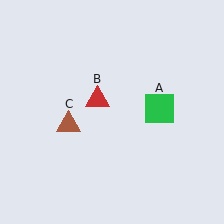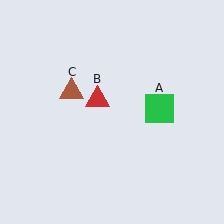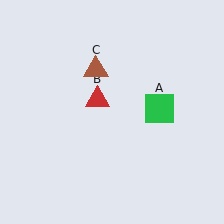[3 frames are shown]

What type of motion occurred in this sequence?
The brown triangle (object C) rotated clockwise around the center of the scene.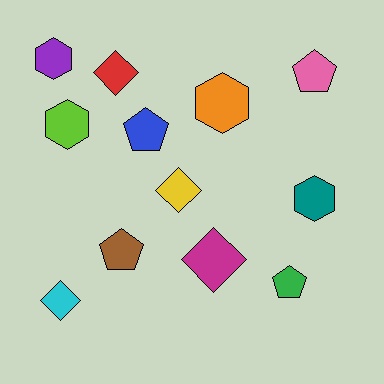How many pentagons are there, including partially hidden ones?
There are 4 pentagons.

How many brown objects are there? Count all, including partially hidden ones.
There is 1 brown object.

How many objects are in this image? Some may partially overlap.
There are 12 objects.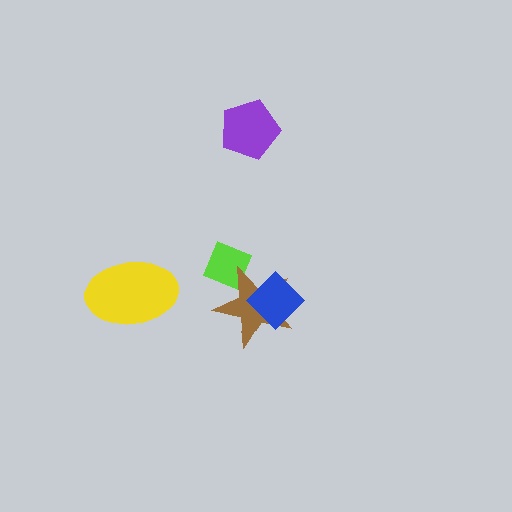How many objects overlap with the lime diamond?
1 object overlaps with the lime diamond.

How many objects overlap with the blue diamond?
1 object overlaps with the blue diamond.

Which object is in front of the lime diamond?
The brown star is in front of the lime diamond.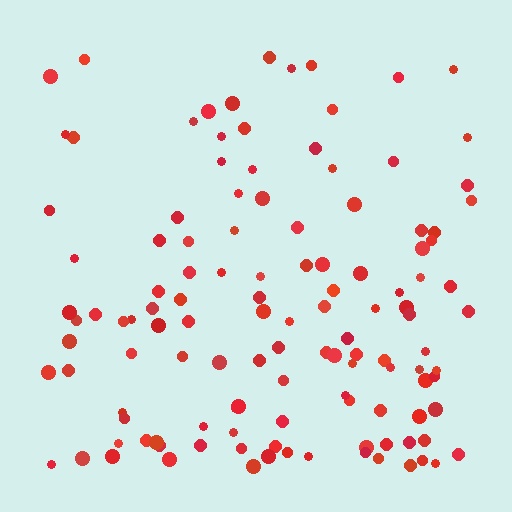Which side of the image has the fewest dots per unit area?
The top.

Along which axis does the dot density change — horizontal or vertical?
Vertical.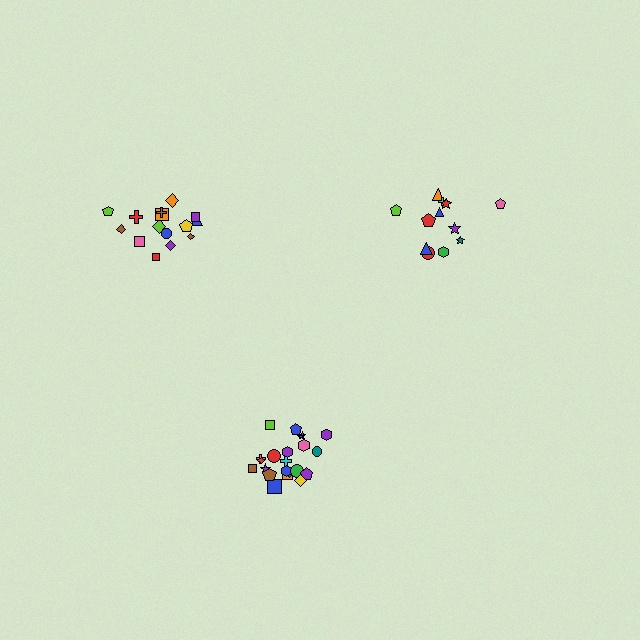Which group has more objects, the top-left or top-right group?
The top-left group.